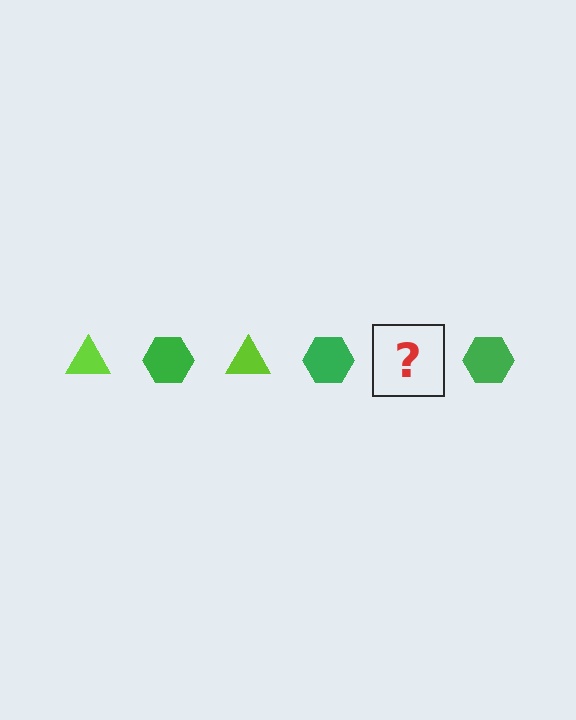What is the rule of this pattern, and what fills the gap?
The rule is that the pattern alternates between lime triangle and green hexagon. The gap should be filled with a lime triangle.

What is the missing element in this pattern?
The missing element is a lime triangle.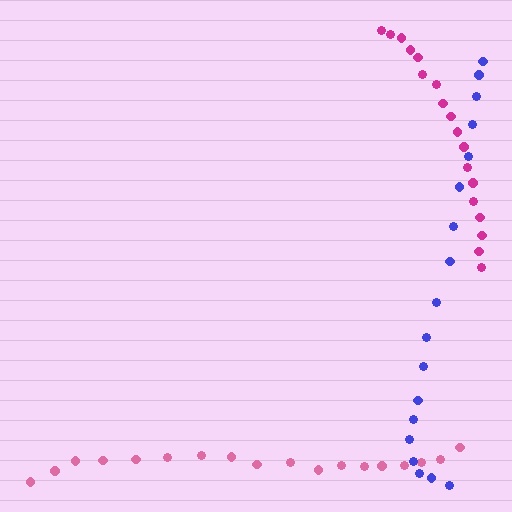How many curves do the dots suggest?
There are 3 distinct paths.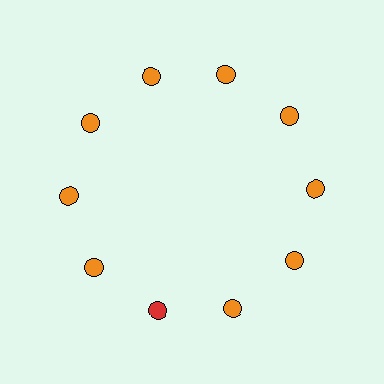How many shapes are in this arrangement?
There are 10 shapes arranged in a ring pattern.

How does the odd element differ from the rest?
It has a different color: red instead of orange.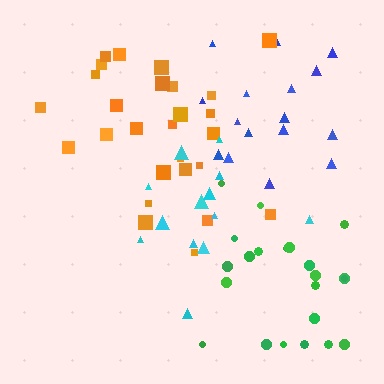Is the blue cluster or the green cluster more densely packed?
Green.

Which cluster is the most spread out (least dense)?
Cyan.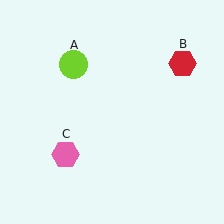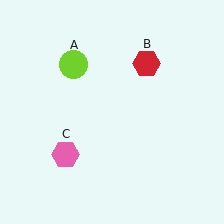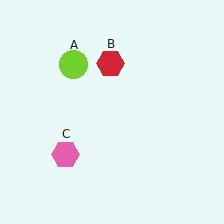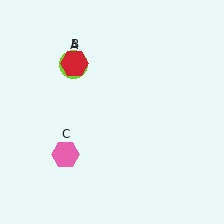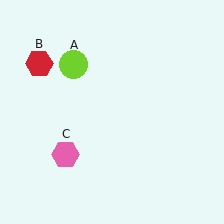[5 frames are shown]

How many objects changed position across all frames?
1 object changed position: red hexagon (object B).